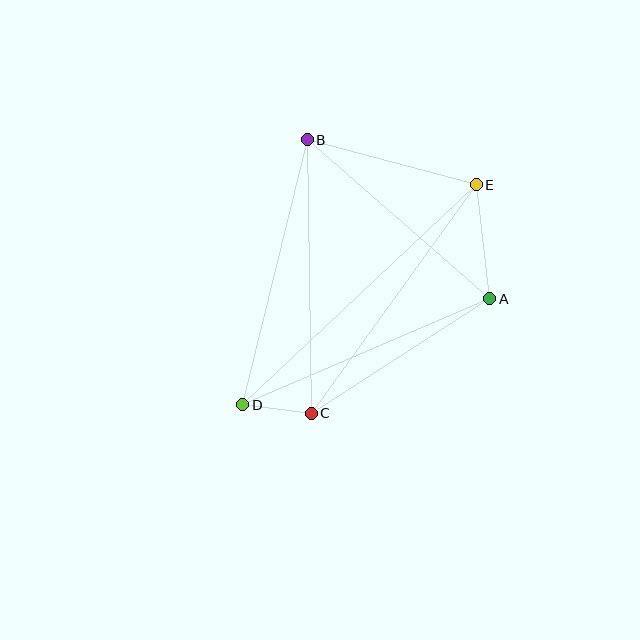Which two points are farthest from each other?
Points D and E are farthest from each other.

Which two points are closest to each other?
Points C and D are closest to each other.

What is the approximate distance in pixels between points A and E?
The distance between A and E is approximately 115 pixels.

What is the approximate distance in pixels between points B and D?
The distance between B and D is approximately 273 pixels.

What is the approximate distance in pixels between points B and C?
The distance between B and C is approximately 274 pixels.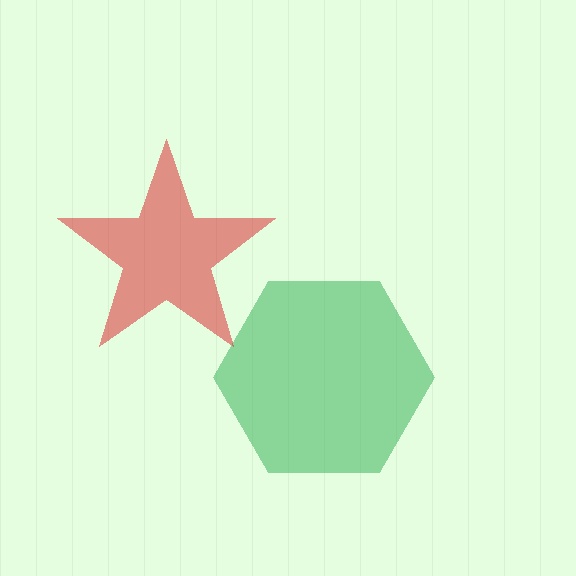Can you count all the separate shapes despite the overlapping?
Yes, there are 2 separate shapes.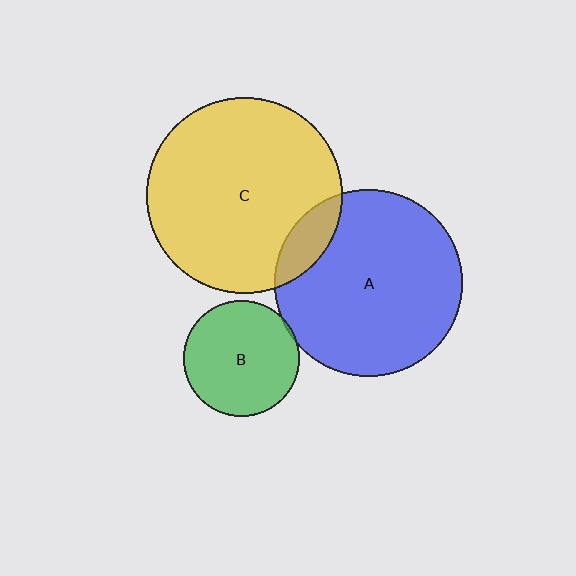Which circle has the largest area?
Circle C (yellow).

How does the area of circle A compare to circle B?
Approximately 2.6 times.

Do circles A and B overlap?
Yes.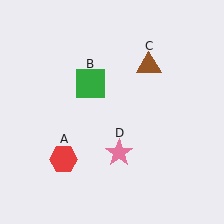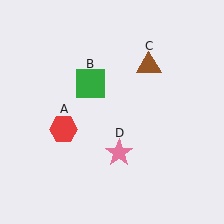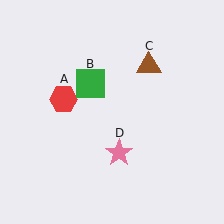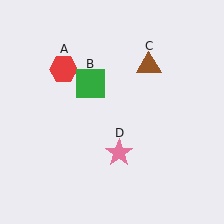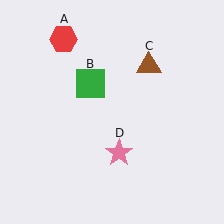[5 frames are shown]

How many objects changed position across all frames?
1 object changed position: red hexagon (object A).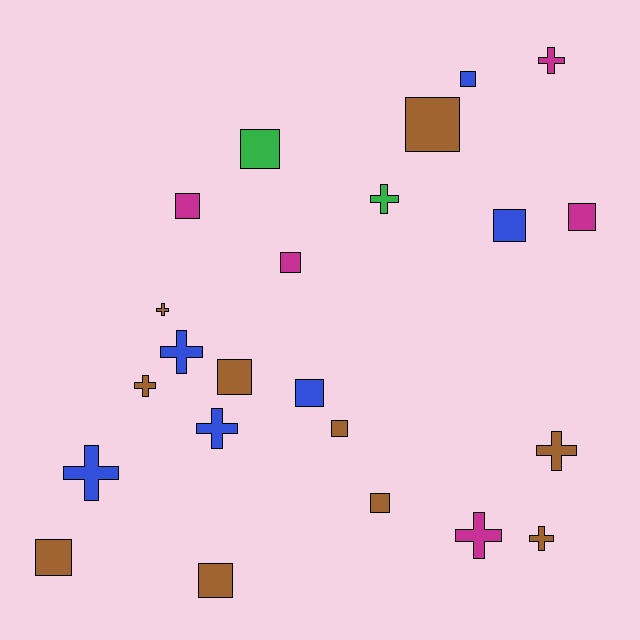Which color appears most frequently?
Brown, with 10 objects.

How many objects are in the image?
There are 23 objects.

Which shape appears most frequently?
Square, with 13 objects.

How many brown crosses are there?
There are 4 brown crosses.